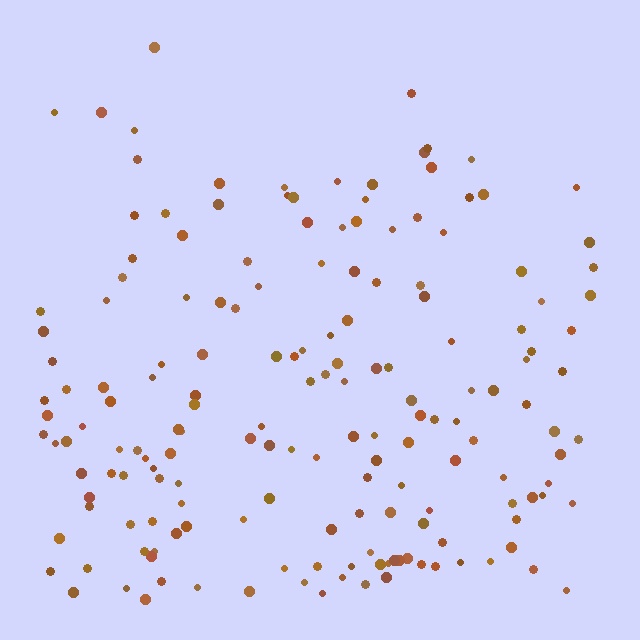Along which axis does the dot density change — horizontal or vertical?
Vertical.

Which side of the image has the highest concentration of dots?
The bottom.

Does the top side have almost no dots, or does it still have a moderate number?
Still a moderate number, just noticeably fewer than the bottom.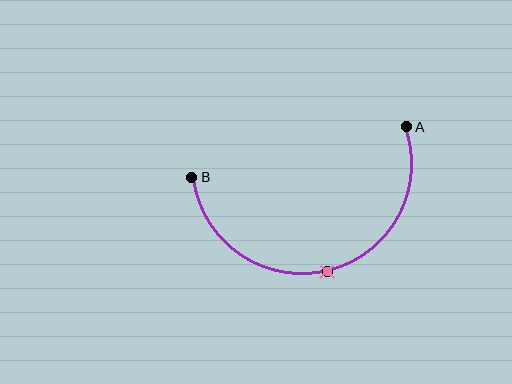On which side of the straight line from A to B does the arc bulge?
The arc bulges below the straight line connecting A and B.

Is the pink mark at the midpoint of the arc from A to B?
Yes. The pink mark lies on the arc at equal arc-length from both A and B — it is the arc midpoint.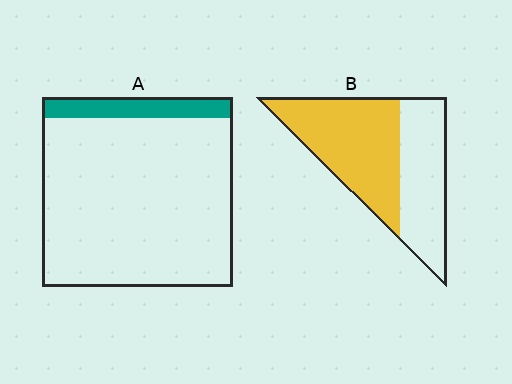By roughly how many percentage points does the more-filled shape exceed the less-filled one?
By roughly 45 percentage points (B over A).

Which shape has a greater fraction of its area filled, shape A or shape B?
Shape B.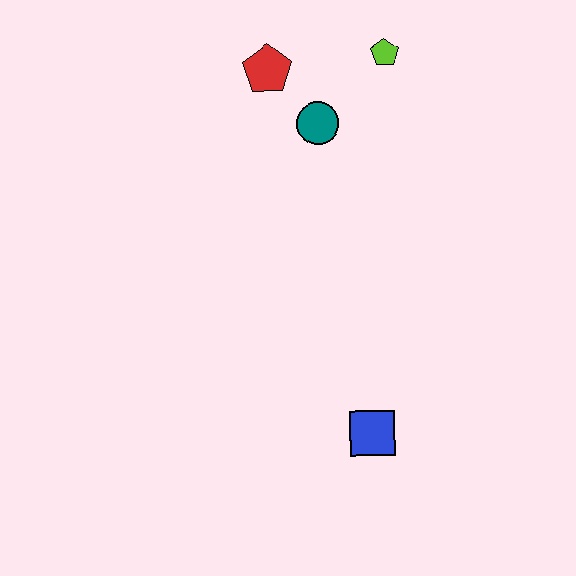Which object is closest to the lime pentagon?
The teal circle is closest to the lime pentagon.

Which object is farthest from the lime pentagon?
The blue square is farthest from the lime pentagon.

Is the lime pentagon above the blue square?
Yes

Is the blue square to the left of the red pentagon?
No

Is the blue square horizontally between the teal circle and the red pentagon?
No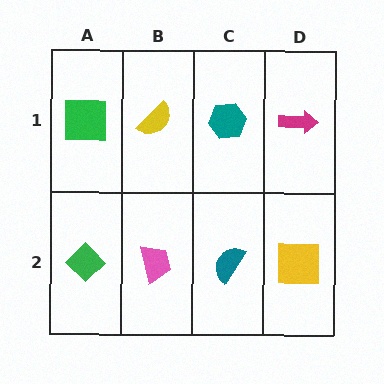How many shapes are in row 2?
4 shapes.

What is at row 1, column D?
A magenta arrow.